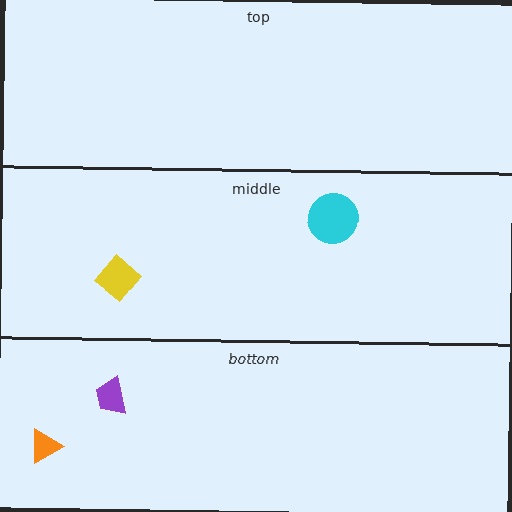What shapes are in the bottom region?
The purple trapezoid, the orange triangle.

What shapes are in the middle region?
The yellow diamond, the cyan circle.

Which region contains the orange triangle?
The bottom region.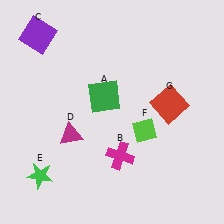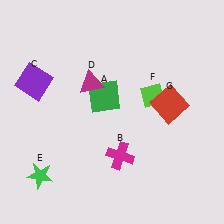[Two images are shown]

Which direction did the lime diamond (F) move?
The lime diamond (F) moved up.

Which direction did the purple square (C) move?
The purple square (C) moved down.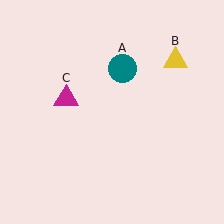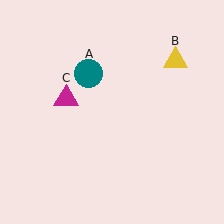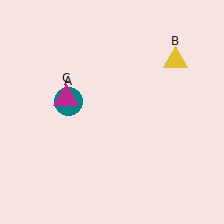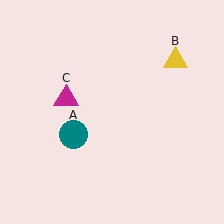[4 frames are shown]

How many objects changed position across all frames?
1 object changed position: teal circle (object A).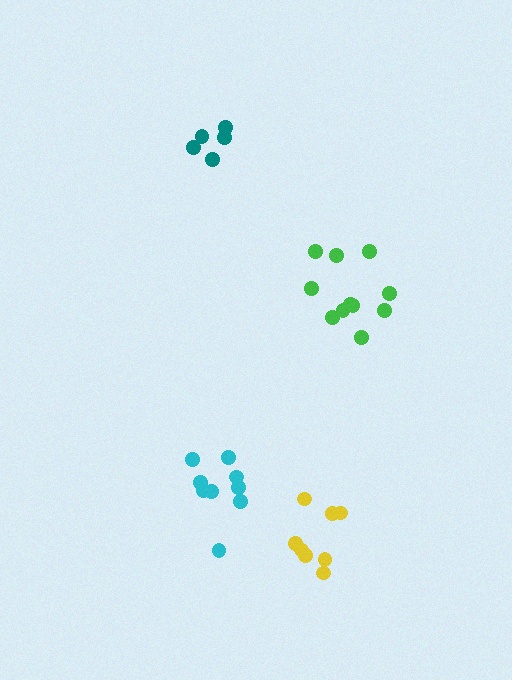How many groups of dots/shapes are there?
There are 4 groups.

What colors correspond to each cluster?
The clusters are colored: yellow, teal, green, cyan.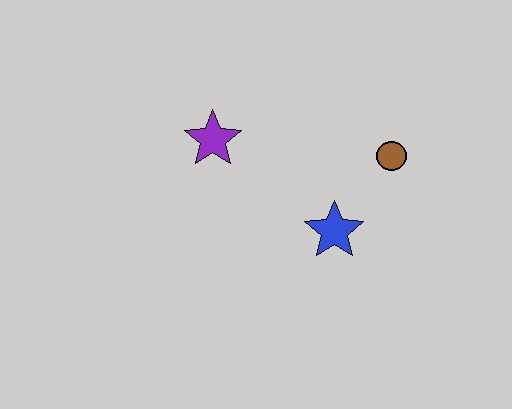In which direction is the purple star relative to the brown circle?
The purple star is to the left of the brown circle.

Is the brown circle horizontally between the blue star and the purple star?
No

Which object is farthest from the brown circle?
The purple star is farthest from the brown circle.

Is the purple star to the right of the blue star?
No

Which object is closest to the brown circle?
The blue star is closest to the brown circle.